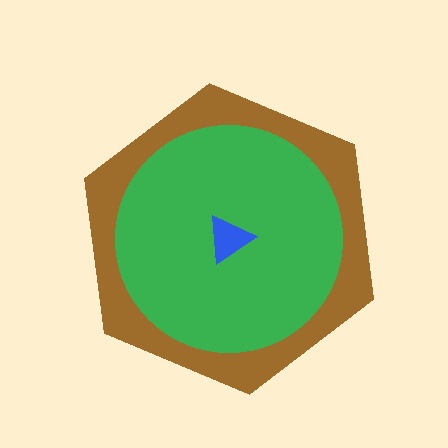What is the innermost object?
The blue triangle.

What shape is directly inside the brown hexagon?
The green circle.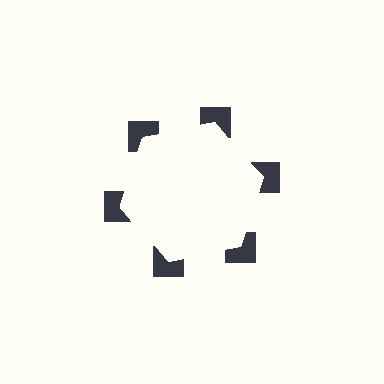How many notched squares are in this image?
There are 6 — one at each vertex of the illusory hexagon.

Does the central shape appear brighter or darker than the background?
It typically appears slightly brighter than the background, even though no actual brightness change is drawn.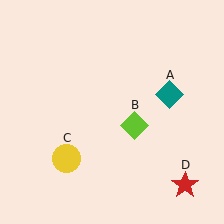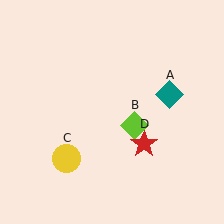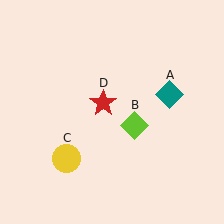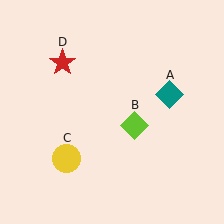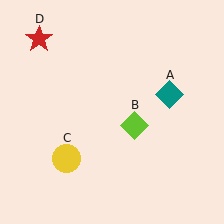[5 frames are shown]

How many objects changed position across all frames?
1 object changed position: red star (object D).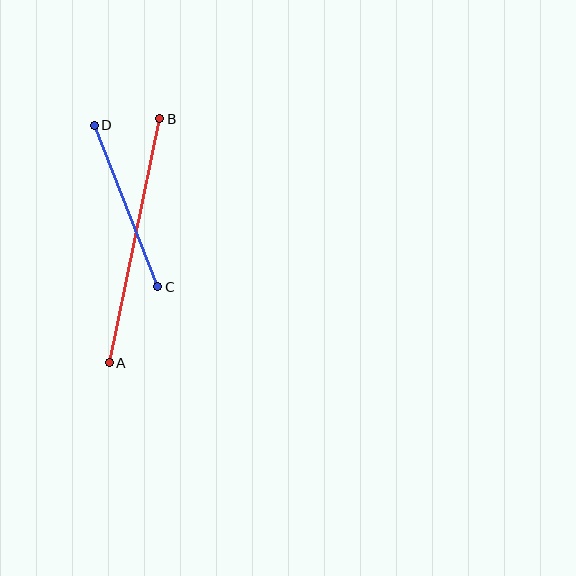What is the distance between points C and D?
The distance is approximately 174 pixels.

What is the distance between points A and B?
The distance is approximately 249 pixels.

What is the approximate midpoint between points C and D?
The midpoint is at approximately (126, 206) pixels.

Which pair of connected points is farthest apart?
Points A and B are farthest apart.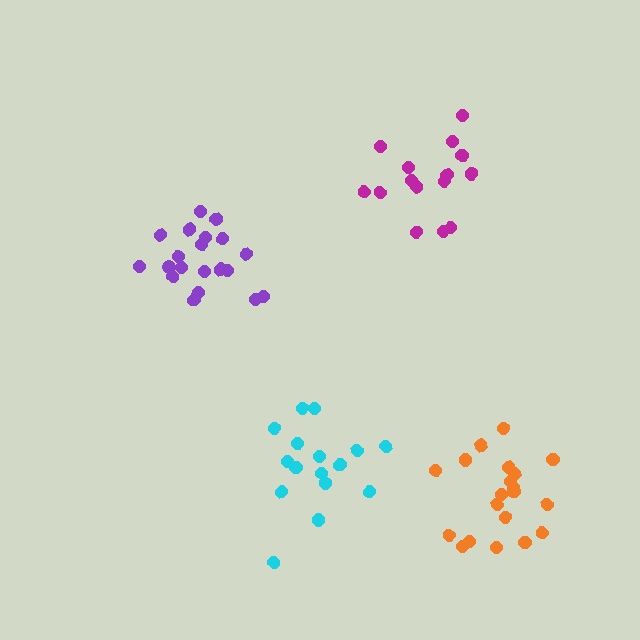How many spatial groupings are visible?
There are 4 spatial groupings.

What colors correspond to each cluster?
The clusters are colored: purple, cyan, orange, magenta.